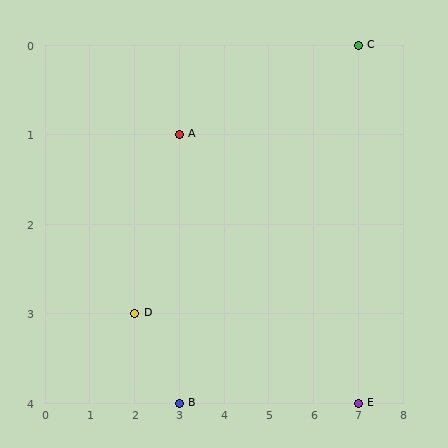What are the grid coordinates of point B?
Point B is at grid coordinates (3, 4).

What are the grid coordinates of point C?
Point C is at grid coordinates (7, 0).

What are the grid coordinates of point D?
Point D is at grid coordinates (2, 3).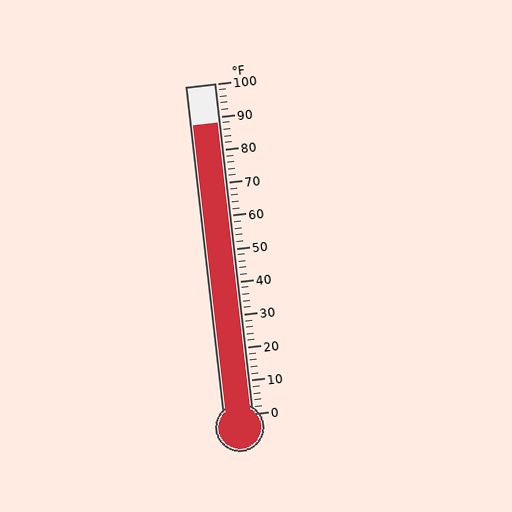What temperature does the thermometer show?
The thermometer shows approximately 88°F.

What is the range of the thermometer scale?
The thermometer scale ranges from 0°F to 100°F.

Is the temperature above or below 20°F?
The temperature is above 20°F.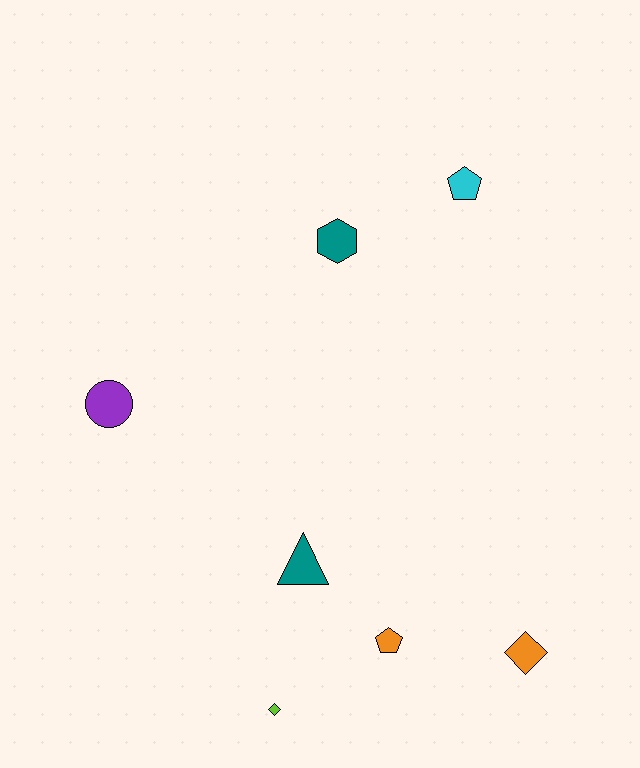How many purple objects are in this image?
There is 1 purple object.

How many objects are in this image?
There are 7 objects.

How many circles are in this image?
There is 1 circle.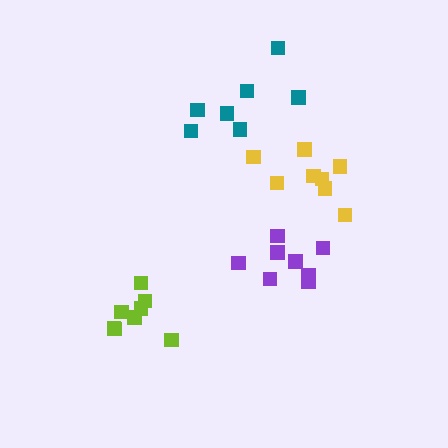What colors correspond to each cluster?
The clusters are colored: lime, purple, yellow, teal.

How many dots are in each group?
Group 1: 8 dots, Group 2: 8 dots, Group 3: 8 dots, Group 4: 7 dots (31 total).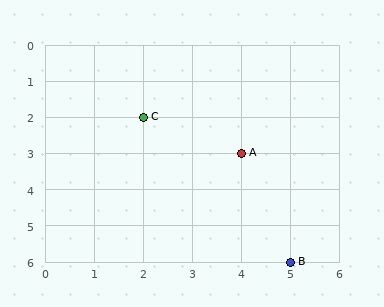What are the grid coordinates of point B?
Point B is at grid coordinates (5, 6).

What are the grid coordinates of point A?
Point A is at grid coordinates (4, 3).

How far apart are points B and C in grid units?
Points B and C are 3 columns and 4 rows apart (about 5.0 grid units diagonally).